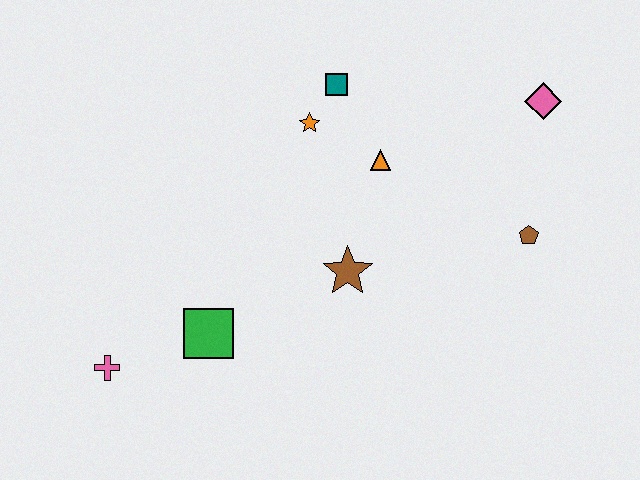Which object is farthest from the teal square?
The pink cross is farthest from the teal square.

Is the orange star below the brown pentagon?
No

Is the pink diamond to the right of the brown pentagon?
Yes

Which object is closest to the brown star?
The orange triangle is closest to the brown star.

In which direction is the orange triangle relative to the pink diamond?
The orange triangle is to the left of the pink diamond.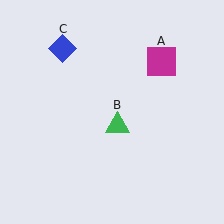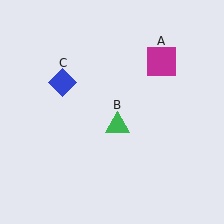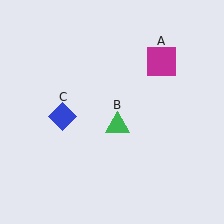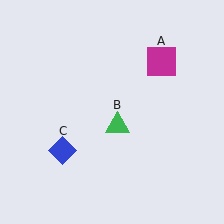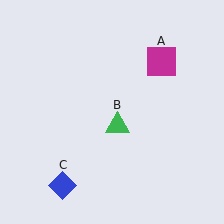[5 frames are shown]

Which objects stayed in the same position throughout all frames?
Magenta square (object A) and green triangle (object B) remained stationary.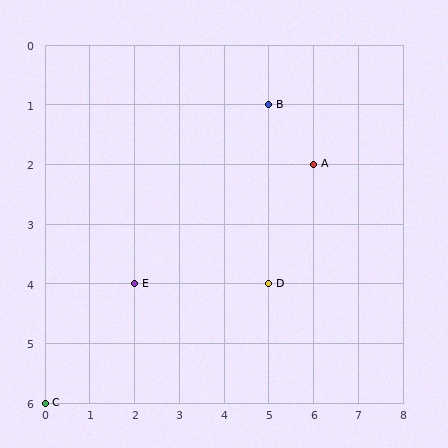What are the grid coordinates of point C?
Point C is at grid coordinates (0, 6).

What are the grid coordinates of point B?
Point B is at grid coordinates (5, 1).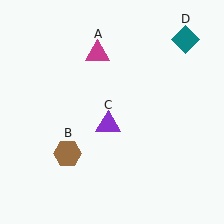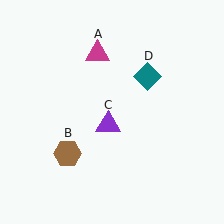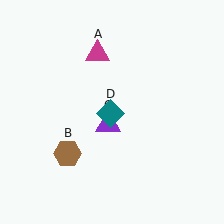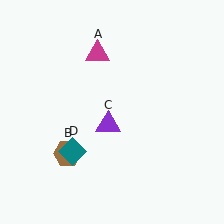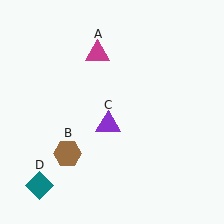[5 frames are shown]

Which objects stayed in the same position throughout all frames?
Magenta triangle (object A) and brown hexagon (object B) and purple triangle (object C) remained stationary.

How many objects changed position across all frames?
1 object changed position: teal diamond (object D).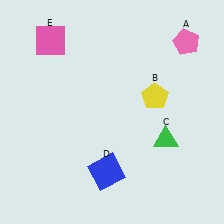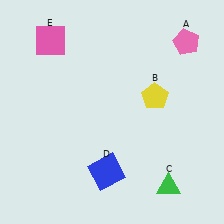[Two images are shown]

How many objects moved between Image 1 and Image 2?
1 object moved between the two images.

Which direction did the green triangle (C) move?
The green triangle (C) moved down.